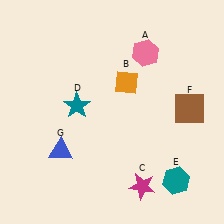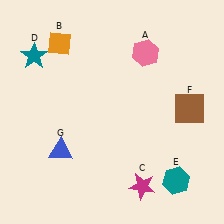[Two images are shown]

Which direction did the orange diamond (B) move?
The orange diamond (B) moved left.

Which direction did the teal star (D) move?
The teal star (D) moved up.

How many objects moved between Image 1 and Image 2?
2 objects moved between the two images.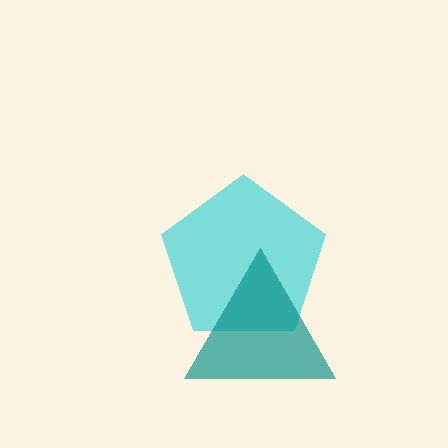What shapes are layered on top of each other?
The layered shapes are: a cyan pentagon, a teal triangle.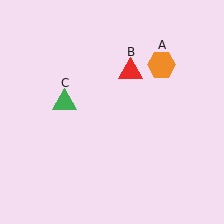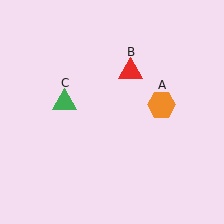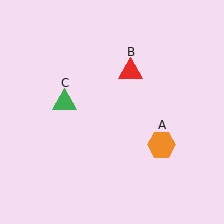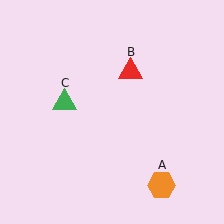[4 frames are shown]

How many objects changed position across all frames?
1 object changed position: orange hexagon (object A).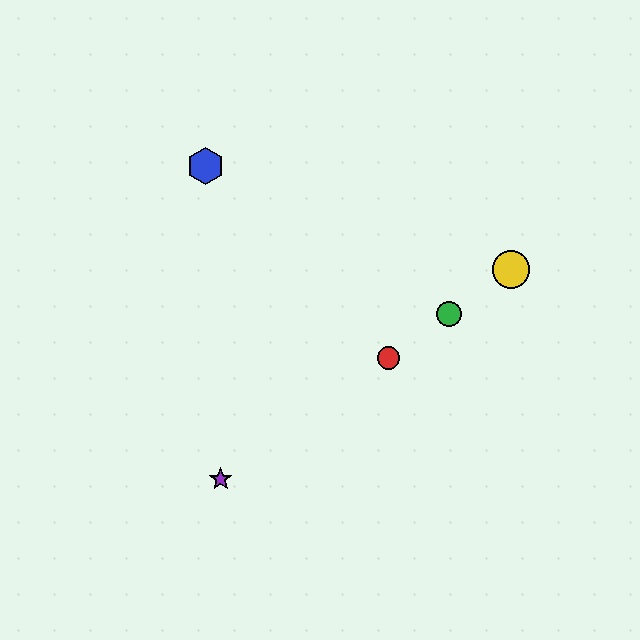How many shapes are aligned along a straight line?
4 shapes (the red circle, the green circle, the yellow circle, the purple star) are aligned along a straight line.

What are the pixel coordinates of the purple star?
The purple star is at (221, 479).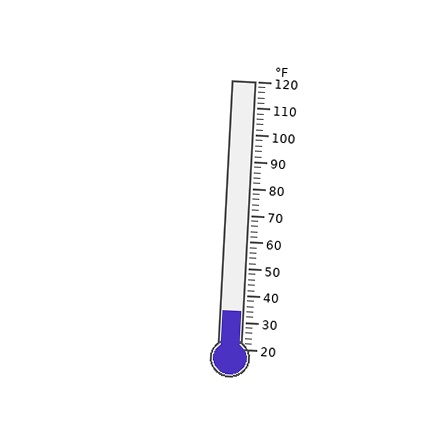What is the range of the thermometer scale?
The thermometer scale ranges from 20°F to 120°F.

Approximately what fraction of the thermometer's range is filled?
The thermometer is filled to approximately 15% of its range.